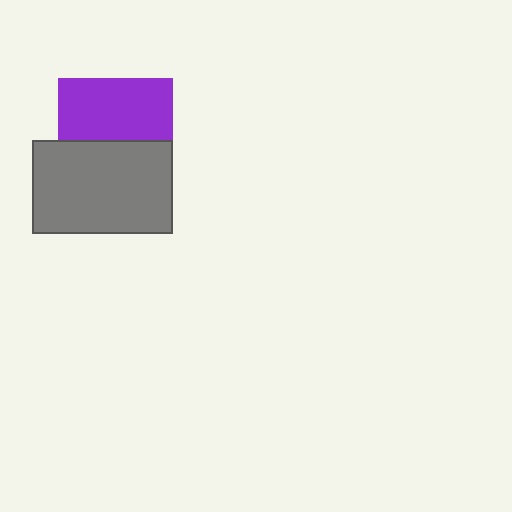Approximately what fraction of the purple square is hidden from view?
Roughly 46% of the purple square is hidden behind the gray rectangle.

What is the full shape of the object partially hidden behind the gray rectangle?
The partially hidden object is a purple square.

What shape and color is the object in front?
The object in front is a gray rectangle.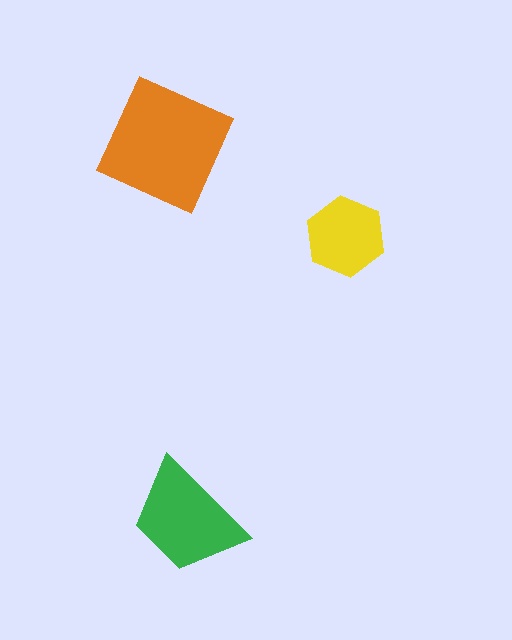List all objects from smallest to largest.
The yellow hexagon, the green trapezoid, the orange square.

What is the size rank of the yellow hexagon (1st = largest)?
3rd.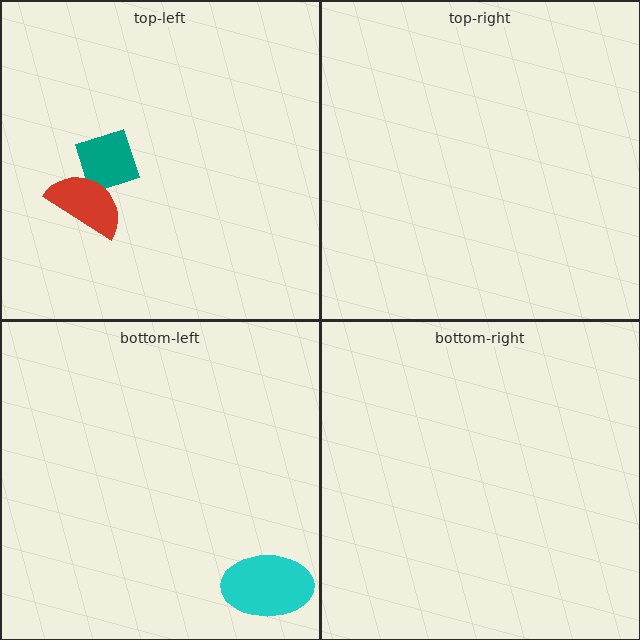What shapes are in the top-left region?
The teal diamond, the red semicircle.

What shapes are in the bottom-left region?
The cyan ellipse.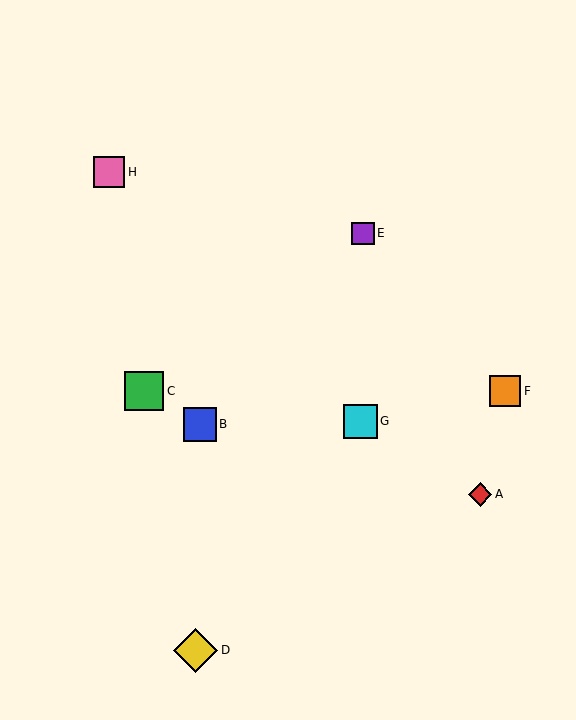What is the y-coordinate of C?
Object C is at y≈391.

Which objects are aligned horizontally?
Objects C, F are aligned horizontally.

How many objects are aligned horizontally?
2 objects (C, F) are aligned horizontally.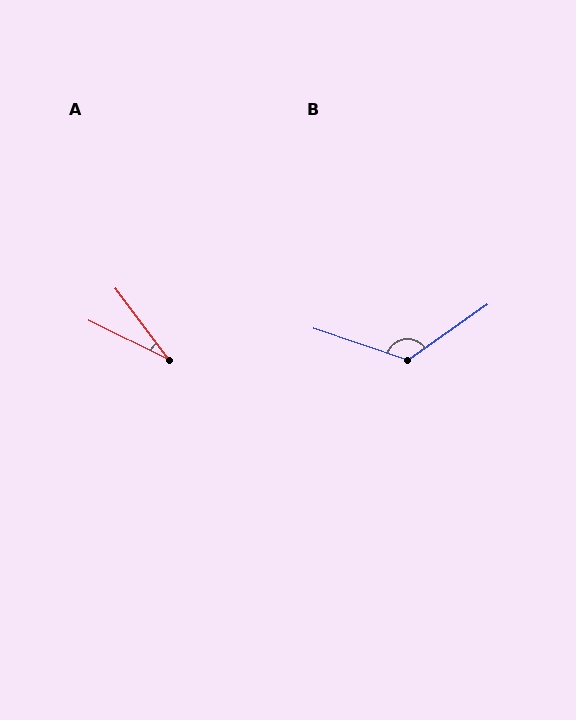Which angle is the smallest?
A, at approximately 27 degrees.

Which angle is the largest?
B, at approximately 126 degrees.